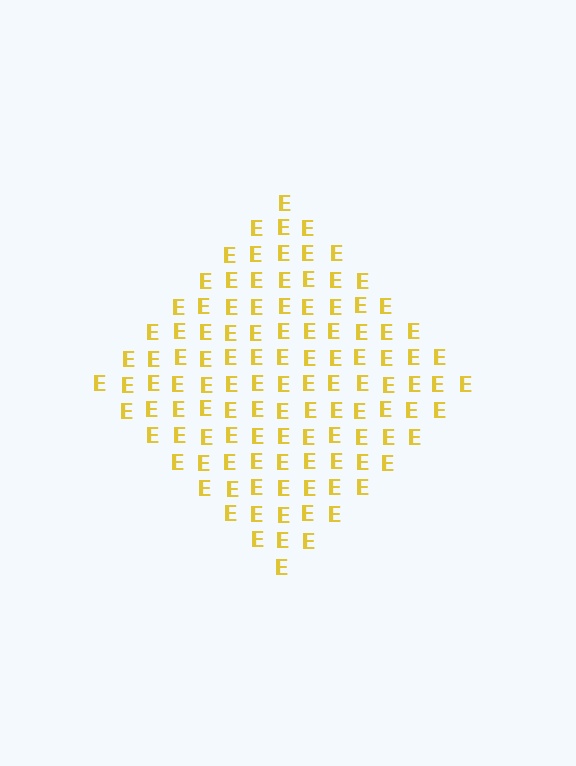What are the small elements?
The small elements are letter E's.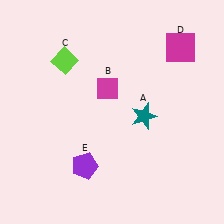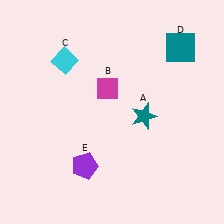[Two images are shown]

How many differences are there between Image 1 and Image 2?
There are 2 differences between the two images.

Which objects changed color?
C changed from lime to cyan. D changed from magenta to teal.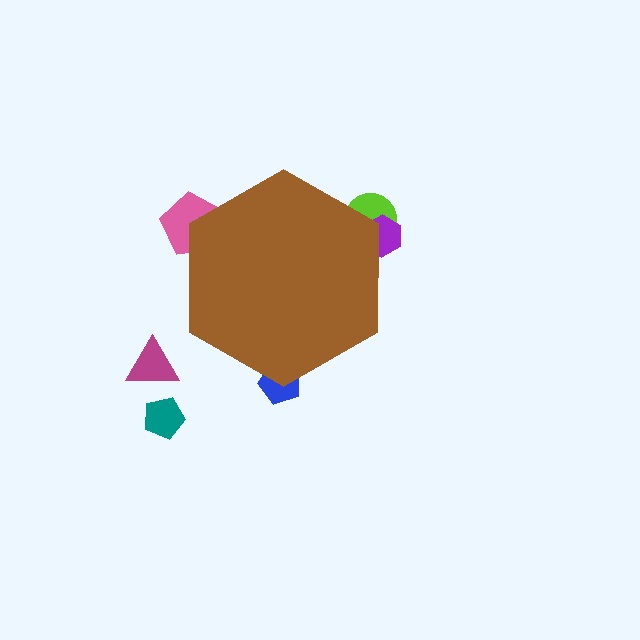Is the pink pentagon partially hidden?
Yes, the pink pentagon is partially hidden behind the brown hexagon.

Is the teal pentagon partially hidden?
No, the teal pentagon is fully visible.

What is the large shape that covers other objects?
A brown hexagon.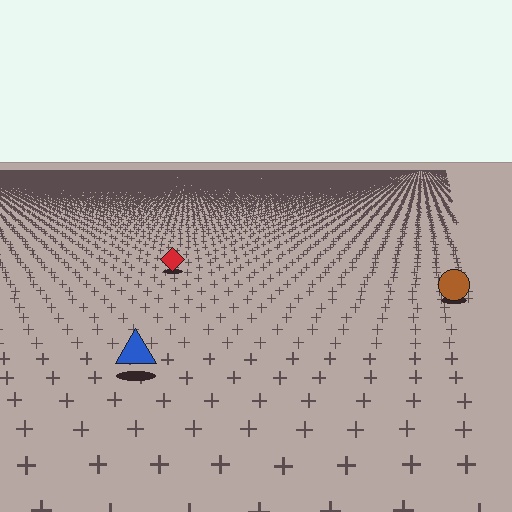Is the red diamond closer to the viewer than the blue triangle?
No. The blue triangle is closer — you can tell from the texture gradient: the ground texture is coarser near it.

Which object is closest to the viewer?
The blue triangle is closest. The texture marks near it are larger and more spread out.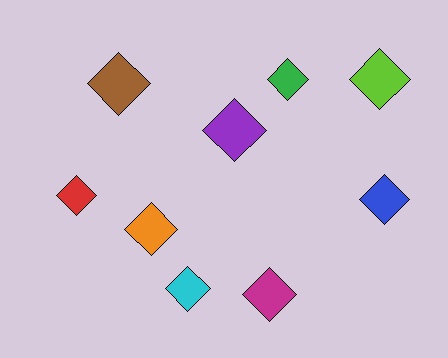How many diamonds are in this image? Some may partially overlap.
There are 9 diamonds.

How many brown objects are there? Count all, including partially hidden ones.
There is 1 brown object.